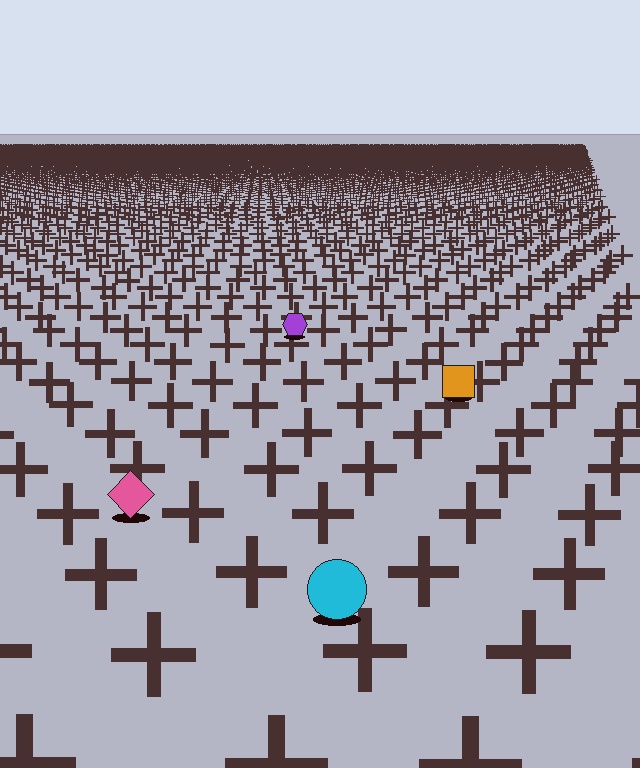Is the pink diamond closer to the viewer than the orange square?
Yes. The pink diamond is closer — you can tell from the texture gradient: the ground texture is coarser near it.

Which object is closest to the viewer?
The cyan circle is closest. The texture marks near it are larger and more spread out.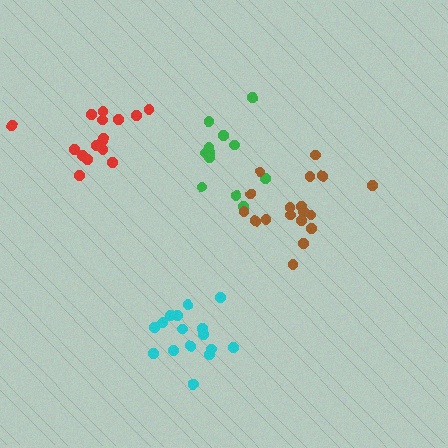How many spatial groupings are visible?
There are 4 spatial groupings.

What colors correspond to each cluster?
The clusters are colored: cyan, green, brown, red.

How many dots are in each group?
Group 1: 16 dots, Group 2: 12 dots, Group 3: 18 dots, Group 4: 17 dots (63 total).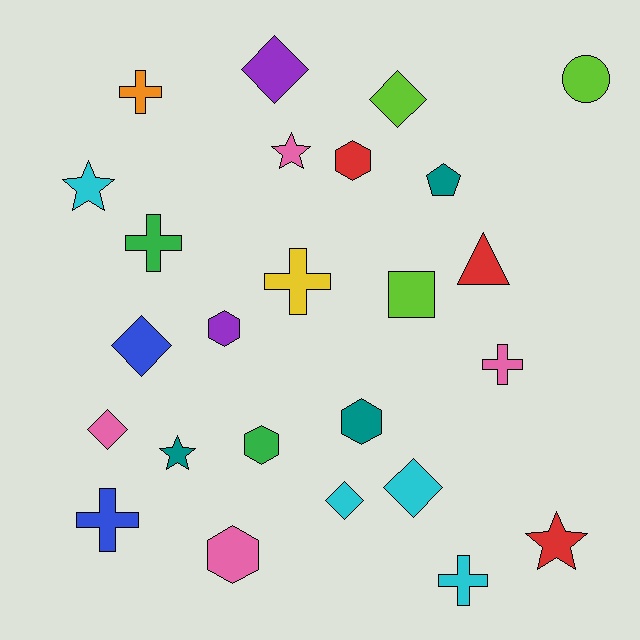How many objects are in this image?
There are 25 objects.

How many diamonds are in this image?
There are 6 diamonds.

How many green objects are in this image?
There are 2 green objects.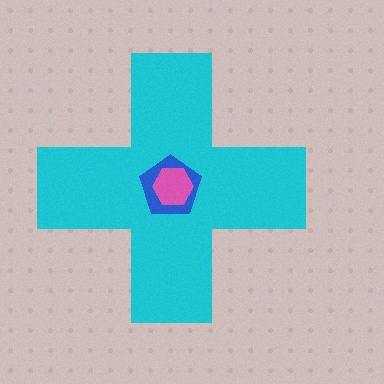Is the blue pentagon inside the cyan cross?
Yes.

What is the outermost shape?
The cyan cross.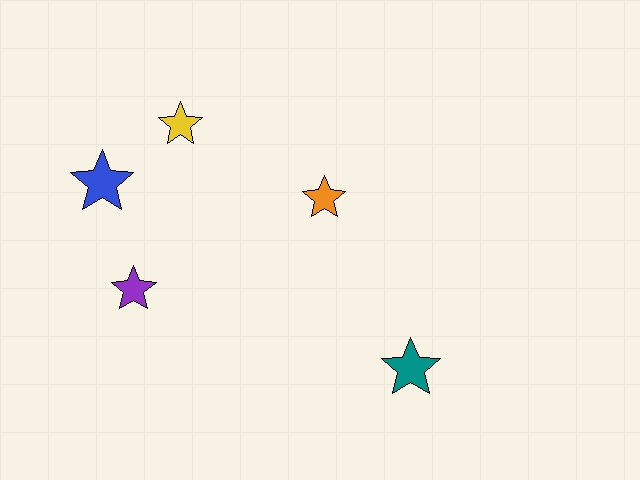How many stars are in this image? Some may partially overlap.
There are 5 stars.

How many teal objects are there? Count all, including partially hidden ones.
There is 1 teal object.